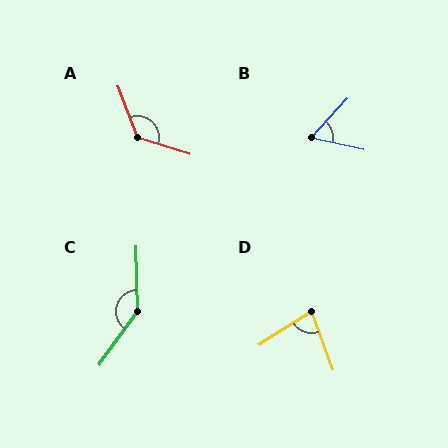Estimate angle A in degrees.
Approximately 128 degrees.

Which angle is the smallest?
B, at approximately 60 degrees.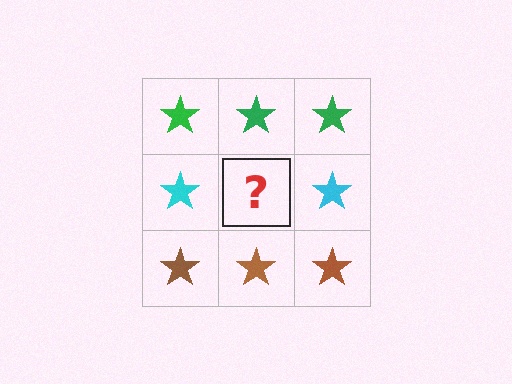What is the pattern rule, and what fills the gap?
The rule is that each row has a consistent color. The gap should be filled with a cyan star.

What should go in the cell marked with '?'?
The missing cell should contain a cyan star.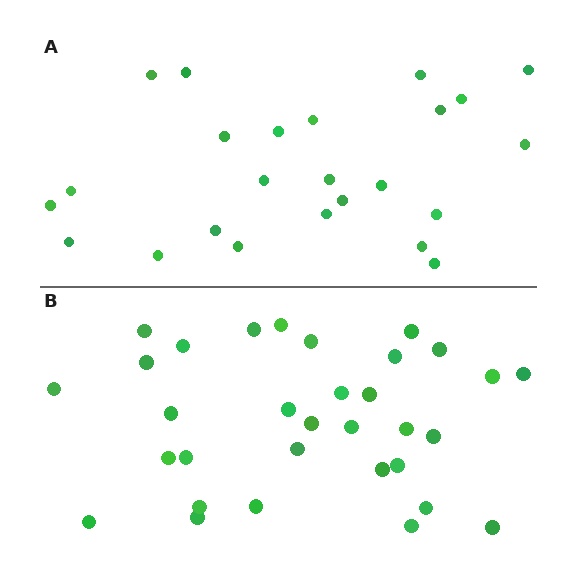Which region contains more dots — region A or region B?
Region B (the bottom region) has more dots.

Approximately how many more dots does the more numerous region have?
Region B has roughly 8 or so more dots than region A.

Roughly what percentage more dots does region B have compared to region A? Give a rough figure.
About 35% more.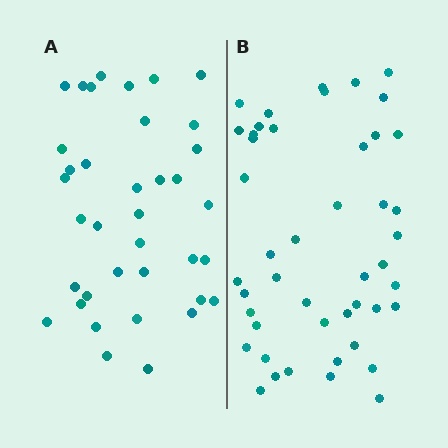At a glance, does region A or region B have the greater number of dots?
Region B (the right region) has more dots.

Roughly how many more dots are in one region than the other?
Region B has roughly 8 or so more dots than region A.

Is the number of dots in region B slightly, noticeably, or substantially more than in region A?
Region B has only slightly more — the two regions are fairly close. The ratio is roughly 1.2 to 1.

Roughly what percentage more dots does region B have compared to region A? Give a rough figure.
About 25% more.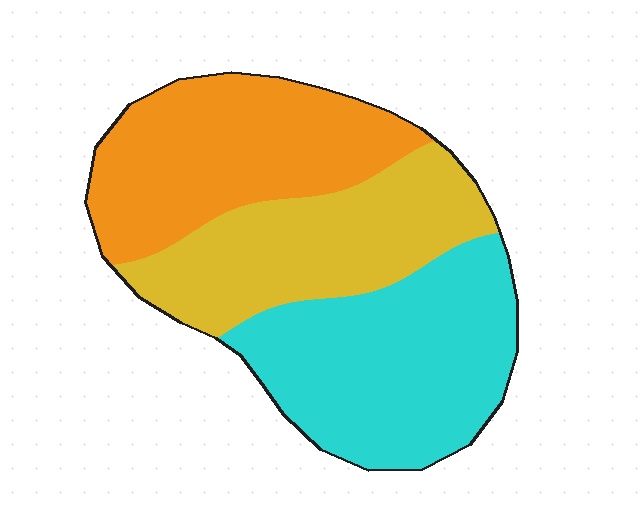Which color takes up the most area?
Cyan, at roughly 35%.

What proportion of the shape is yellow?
Yellow covers roughly 30% of the shape.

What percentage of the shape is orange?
Orange takes up about one third (1/3) of the shape.